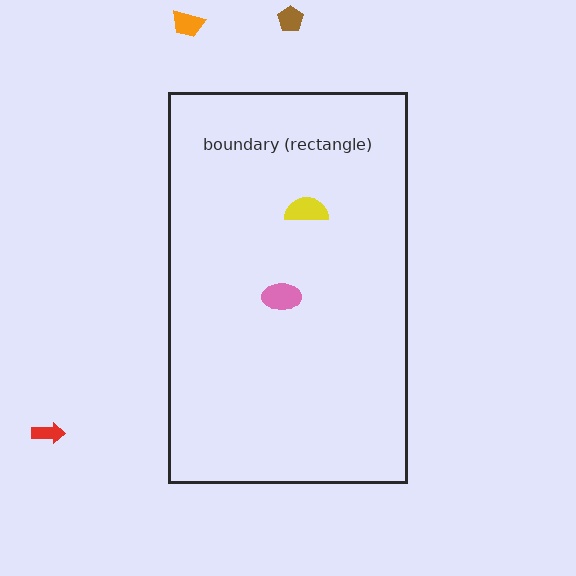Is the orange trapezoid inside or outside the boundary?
Outside.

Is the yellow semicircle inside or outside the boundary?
Inside.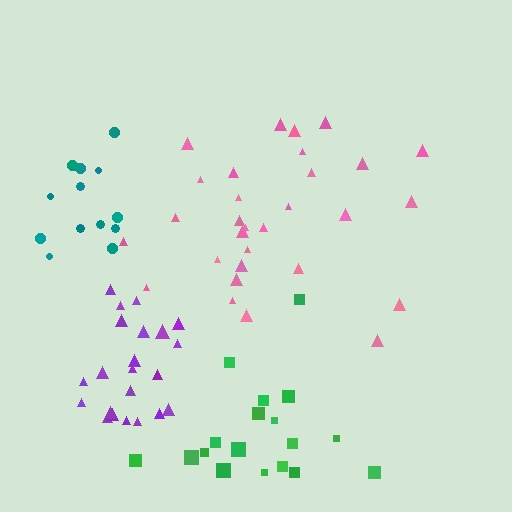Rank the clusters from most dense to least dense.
teal, purple, green, pink.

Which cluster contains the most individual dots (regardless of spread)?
Pink (30).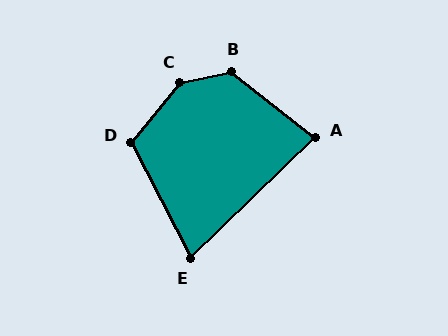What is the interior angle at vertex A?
Approximately 82 degrees (acute).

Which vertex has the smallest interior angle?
E, at approximately 73 degrees.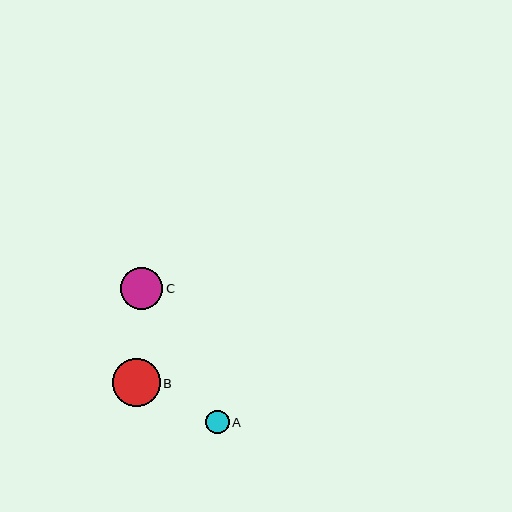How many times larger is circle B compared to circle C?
Circle B is approximately 1.1 times the size of circle C.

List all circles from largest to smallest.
From largest to smallest: B, C, A.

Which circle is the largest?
Circle B is the largest with a size of approximately 47 pixels.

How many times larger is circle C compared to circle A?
Circle C is approximately 1.8 times the size of circle A.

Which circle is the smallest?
Circle A is the smallest with a size of approximately 23 pixels.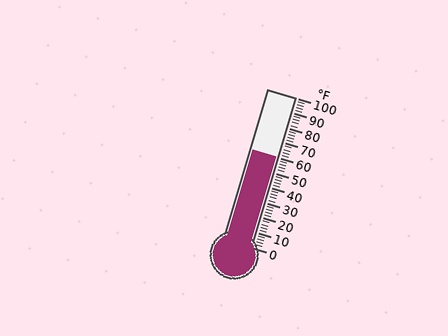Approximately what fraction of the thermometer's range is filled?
The thermometer is filled to approximately 60% of its range.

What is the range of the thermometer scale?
The thermometer scale ranges from 0°F to 100°F.